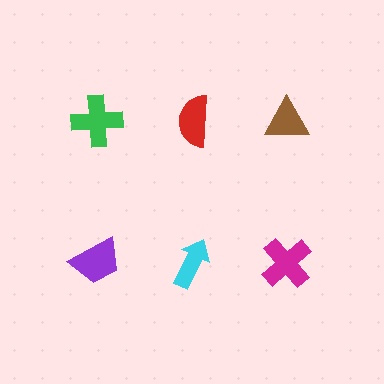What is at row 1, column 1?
A green cross.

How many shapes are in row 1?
3 shapes.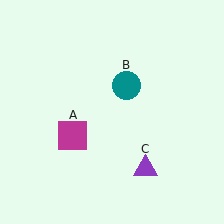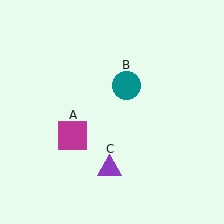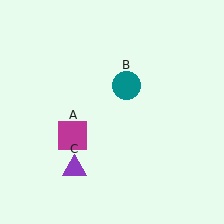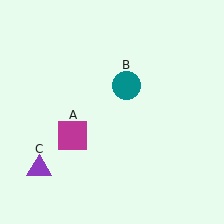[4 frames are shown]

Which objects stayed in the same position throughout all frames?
Magenta square (object A) and teal circle (object B) remained stationary.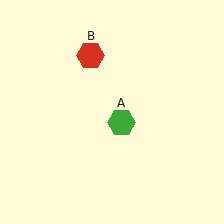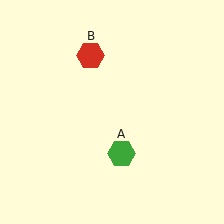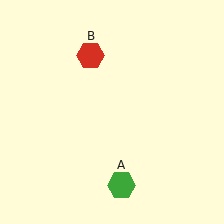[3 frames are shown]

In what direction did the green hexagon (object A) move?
The green hexagon (object A) moved down.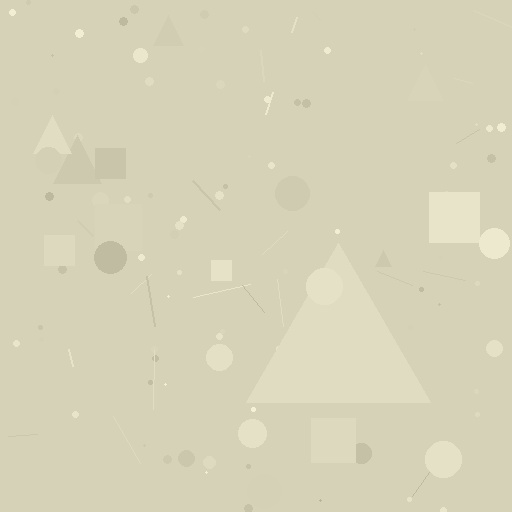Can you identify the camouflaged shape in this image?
The camouflaged shape is a triangle.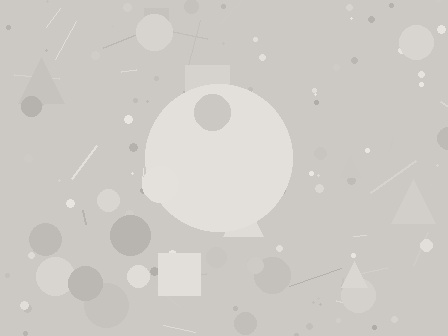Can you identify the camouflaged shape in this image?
The camouflaged shape is a circle.